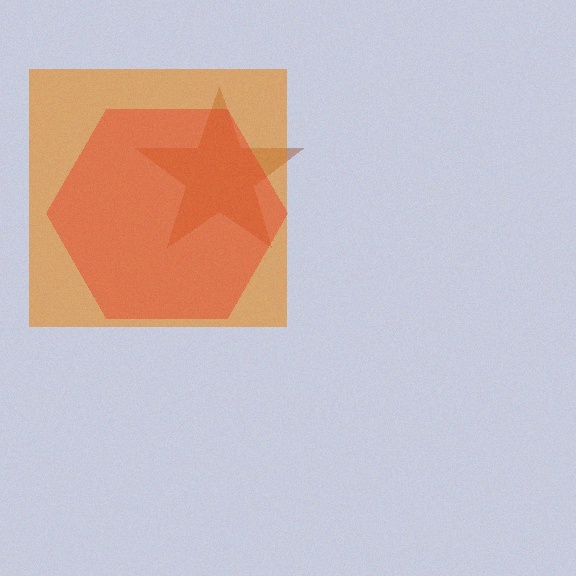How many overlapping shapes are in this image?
There are 3 overlapping shapes in the image.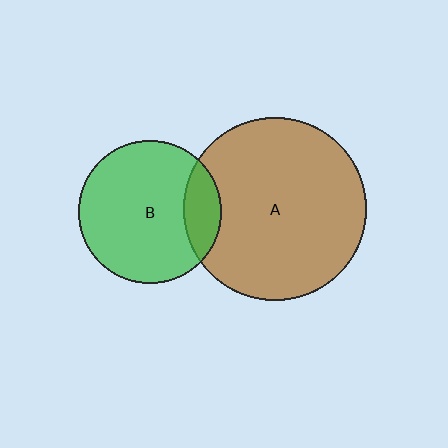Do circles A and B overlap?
Yes.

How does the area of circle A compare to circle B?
Approximately 1.6 times.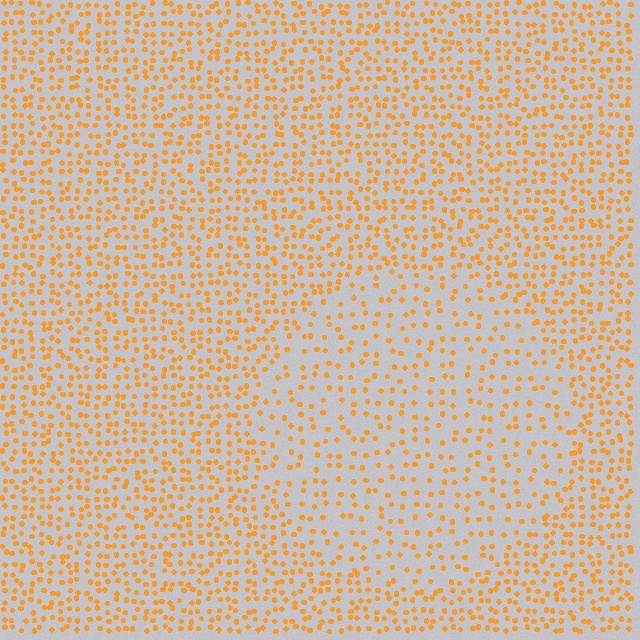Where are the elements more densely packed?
The elements are more densely packed outside the circle boundary.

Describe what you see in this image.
The image contains small orange elements arranged at two different densities. A circle-shaped region is visible where the elements are less densely packed than the surrounding area.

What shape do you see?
I see a circle.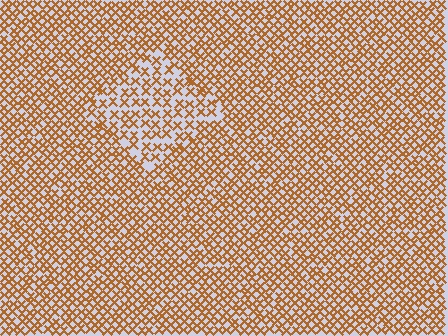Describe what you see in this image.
The image contains small brown elements arranged at two different densities. A diamond-shaped region is visible where the elements are less densely packed than the surrounding area.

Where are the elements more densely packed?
The elements are more densely packed outside the diamond boundary.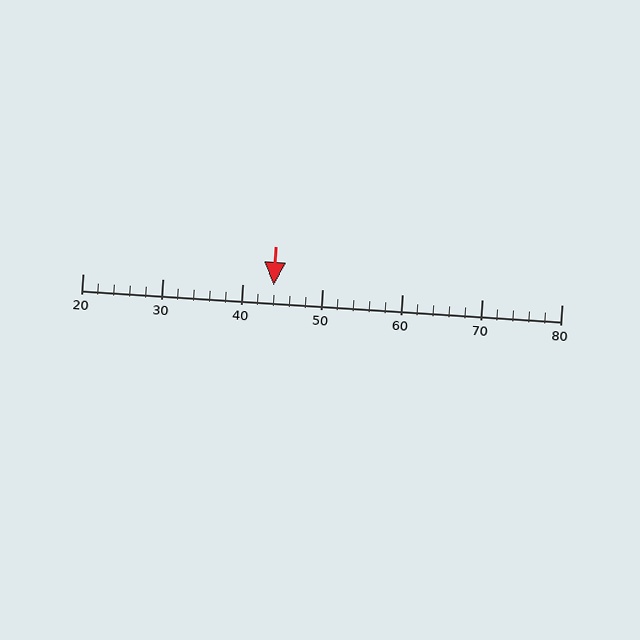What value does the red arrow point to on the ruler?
The red arrow points to approximately 44.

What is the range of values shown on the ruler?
The ruler shows values from 20 to 80.